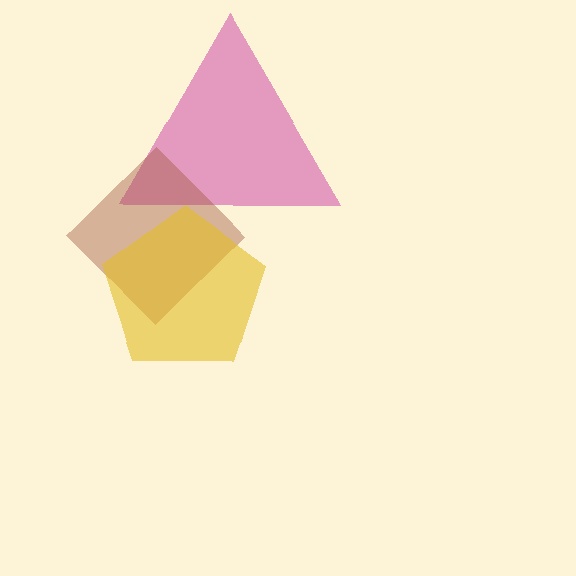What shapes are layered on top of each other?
The layered shapes are: a magenta triangle, a brown diamond, a yellow pentagon.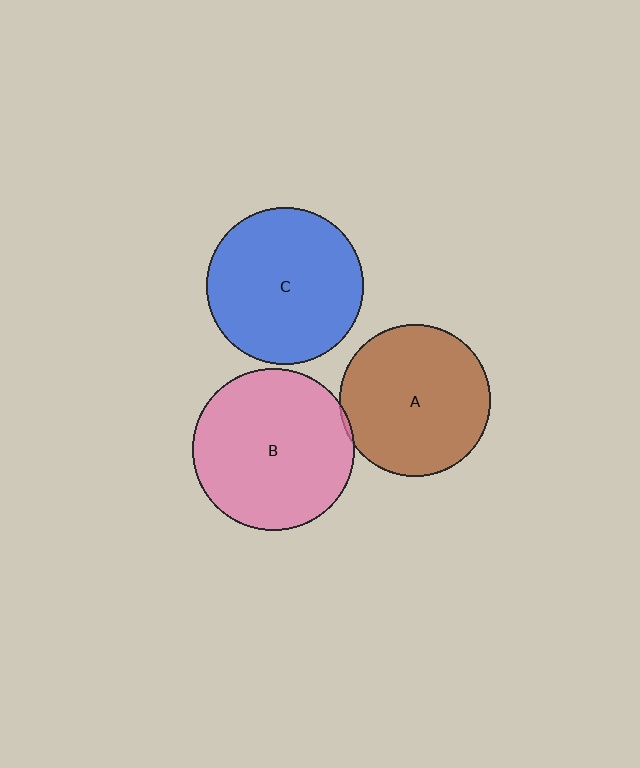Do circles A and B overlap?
Yes.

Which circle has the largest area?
Circle B (pink).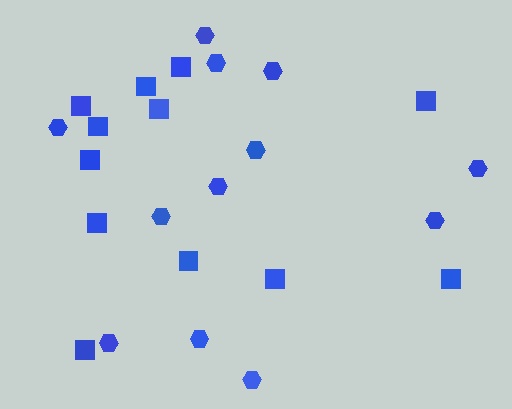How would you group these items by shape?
There are 2 groups: one group of hexagons (12) and one group of squares (12).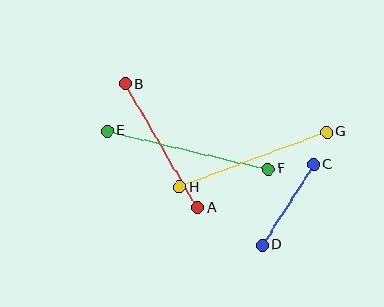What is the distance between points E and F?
The distance is approximately 165 pixels.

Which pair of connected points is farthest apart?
Points E and F are farthest apart.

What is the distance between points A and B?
The distance is approximately 143 pixels.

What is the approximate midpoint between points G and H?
The midpoint is at approximately (253, 160) pixels.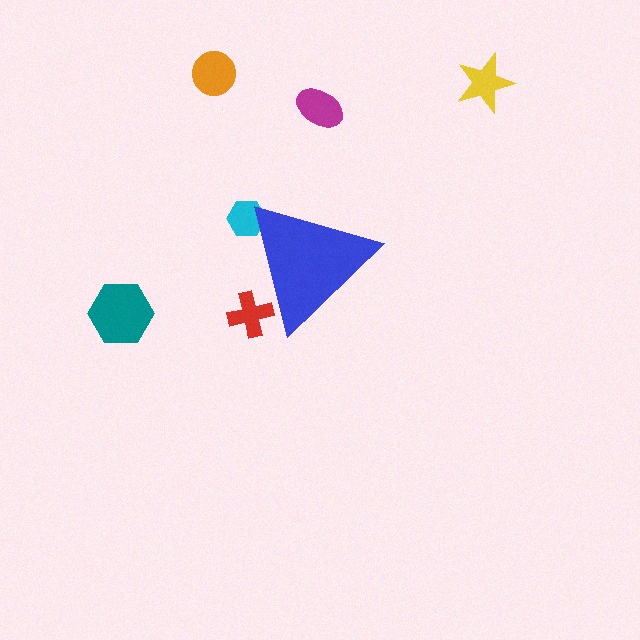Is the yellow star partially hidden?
No, the yellow star is fully visible.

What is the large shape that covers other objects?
A blue triangle.